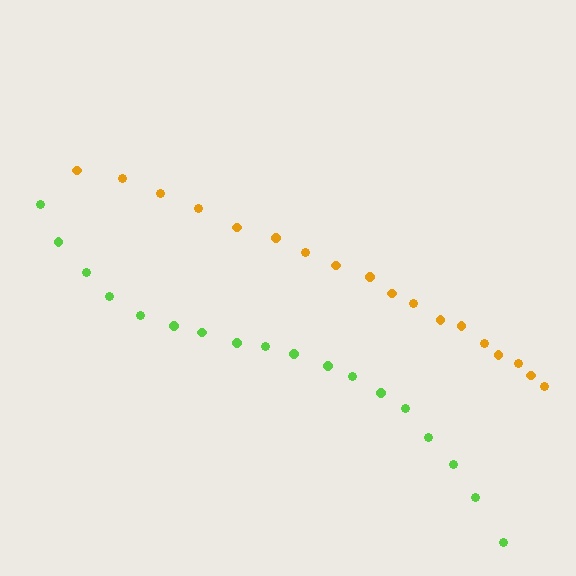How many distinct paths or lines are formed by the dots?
There are 2 distinct paths.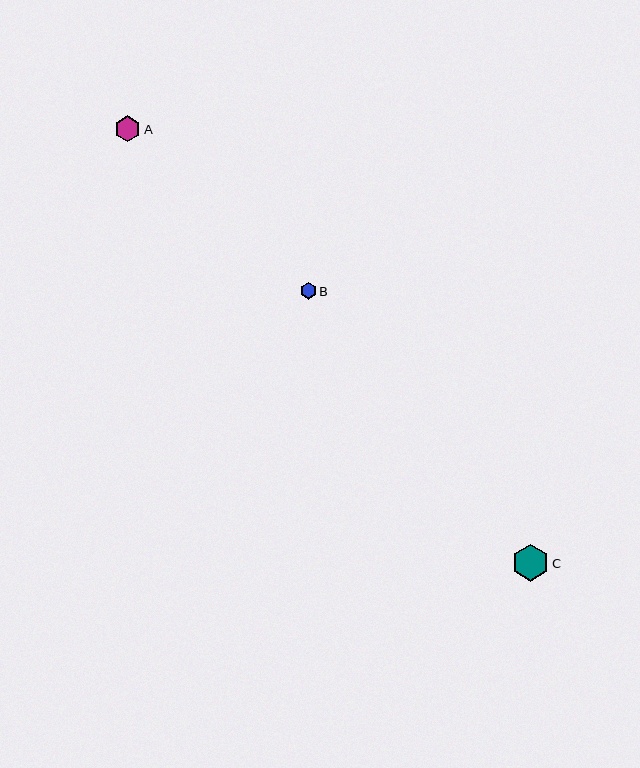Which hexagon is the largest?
Hexagon C is the largest with a size of approximately 37 pixels.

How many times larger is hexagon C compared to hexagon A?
Hexagon C is approximately 1.4 times the size of hexagon A.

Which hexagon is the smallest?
Hexagon B is the smallest with a size of approximately 16 pixels.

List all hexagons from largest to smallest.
From largest to smallest: C, A, B.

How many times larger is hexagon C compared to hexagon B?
Hexagon C is approximately 2.2 times the size of hexagon B.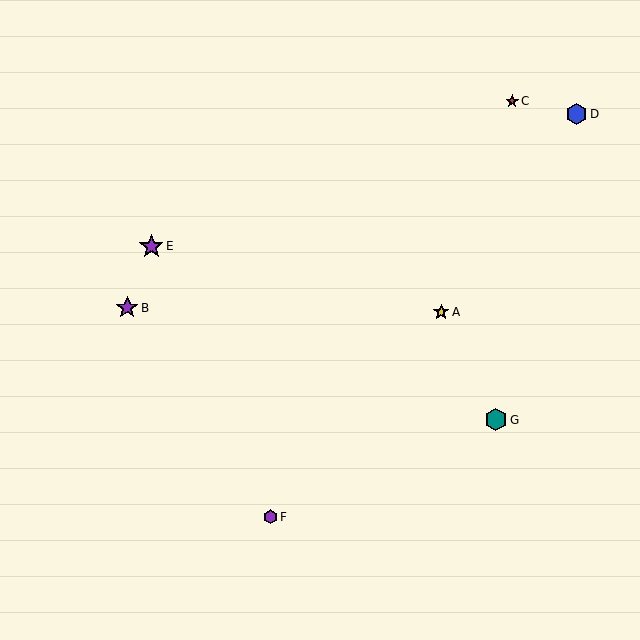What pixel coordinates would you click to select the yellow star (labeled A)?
Click at (441, 312) to select the yellow star A.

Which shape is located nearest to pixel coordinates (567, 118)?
The blue hexagon (labeled D) at (577, 114) is nearest to that location.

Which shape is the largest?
The purple star (labeled E) is the largest.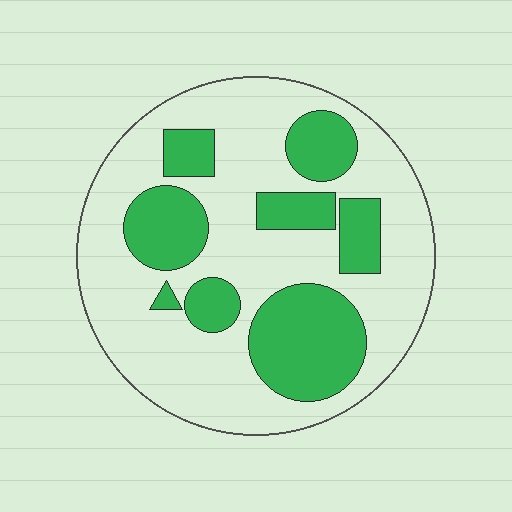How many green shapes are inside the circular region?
8.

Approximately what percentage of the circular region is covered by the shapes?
Approximately 30%.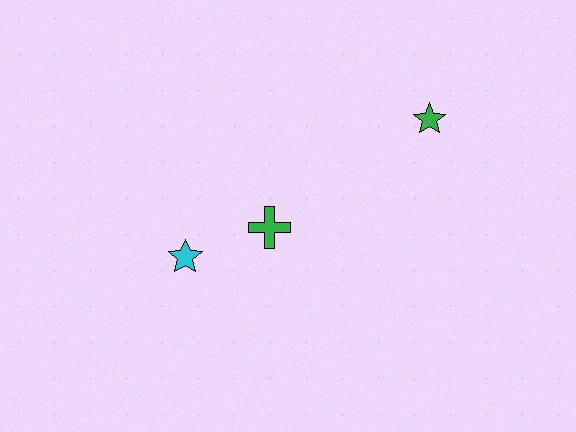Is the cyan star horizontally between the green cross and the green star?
No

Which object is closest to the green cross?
The cyan star is closest to the green cross.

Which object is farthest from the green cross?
The green star is farthest from the green cross.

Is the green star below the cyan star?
No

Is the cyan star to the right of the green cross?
No